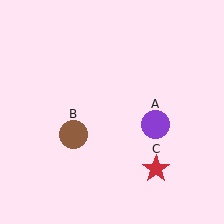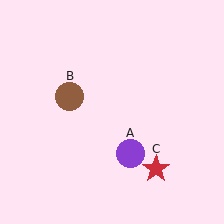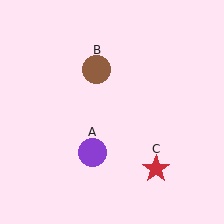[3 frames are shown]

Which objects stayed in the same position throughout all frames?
Red star (object C) remained stationary.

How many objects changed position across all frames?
2 objects changed position: purple circle (object A), brown circle (object B).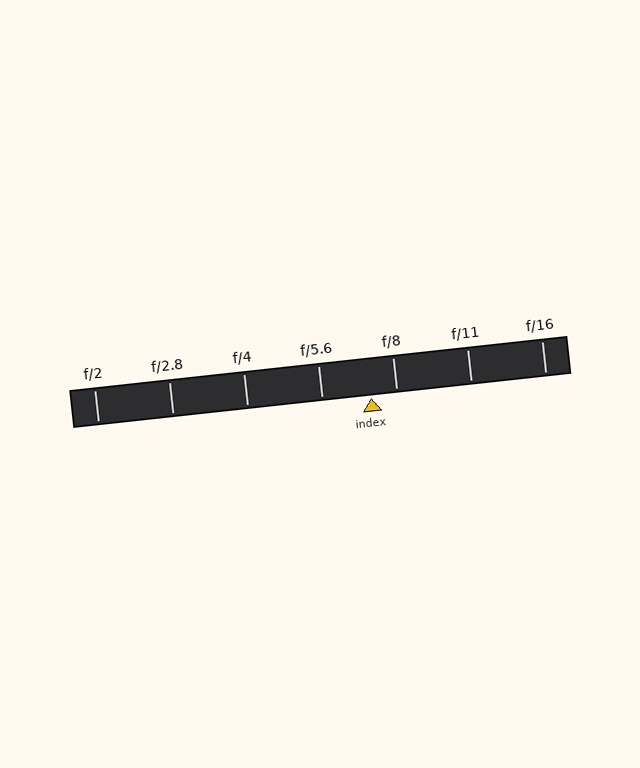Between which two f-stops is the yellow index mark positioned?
The index mark is between f/5.6 and f/8.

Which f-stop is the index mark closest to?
The index mark is closest to f/8.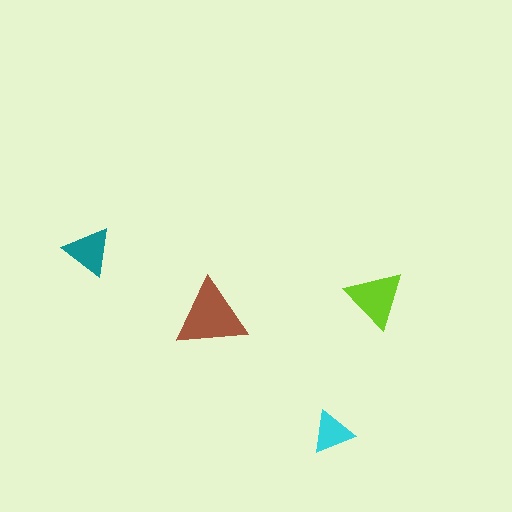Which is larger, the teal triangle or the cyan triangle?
The teal one.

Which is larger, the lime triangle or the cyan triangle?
The lime one.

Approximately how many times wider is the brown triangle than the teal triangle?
About 1.5 times wider.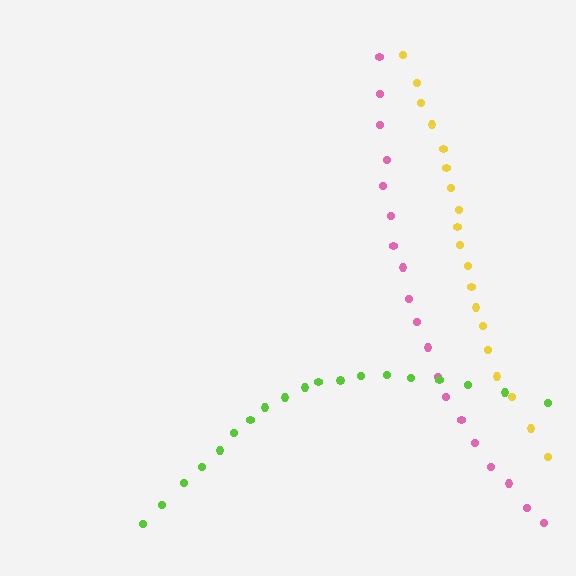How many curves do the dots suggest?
There are 3 distinct paths.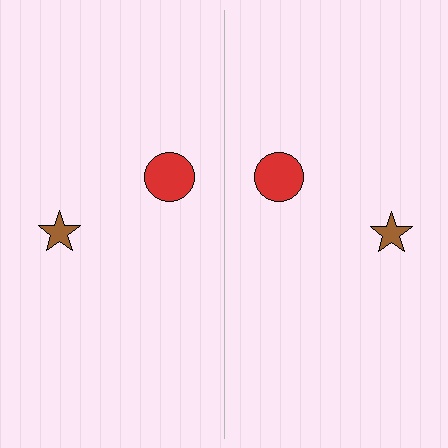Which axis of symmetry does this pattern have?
The pattern has a vertical axis of symmetry running through the center of the image.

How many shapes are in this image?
There are 4 shapes in this image.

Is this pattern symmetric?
Yes, this pattern has bilateral (reflection) symmetry.